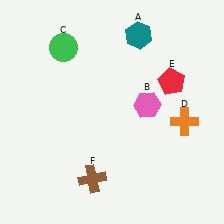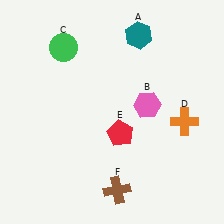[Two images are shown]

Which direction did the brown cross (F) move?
The brown cross (F) moved right.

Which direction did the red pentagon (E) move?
The red pentagon (E) moved down.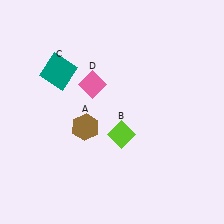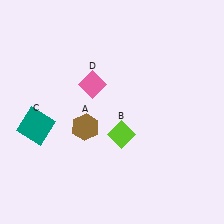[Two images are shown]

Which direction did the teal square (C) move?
The teal square (C) moved down.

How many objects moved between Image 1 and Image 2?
1 object moved between the two images.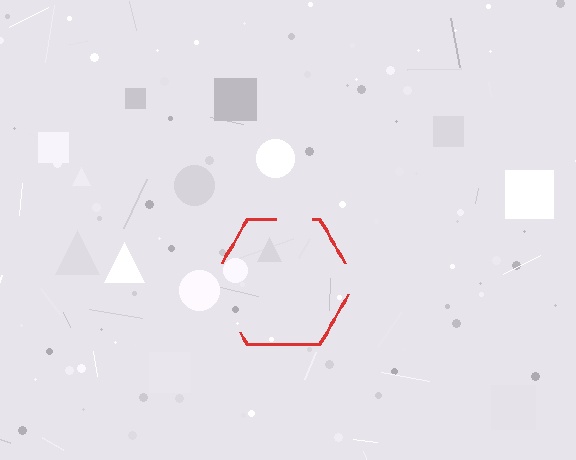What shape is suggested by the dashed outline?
The dashed outline suggests a hexagon.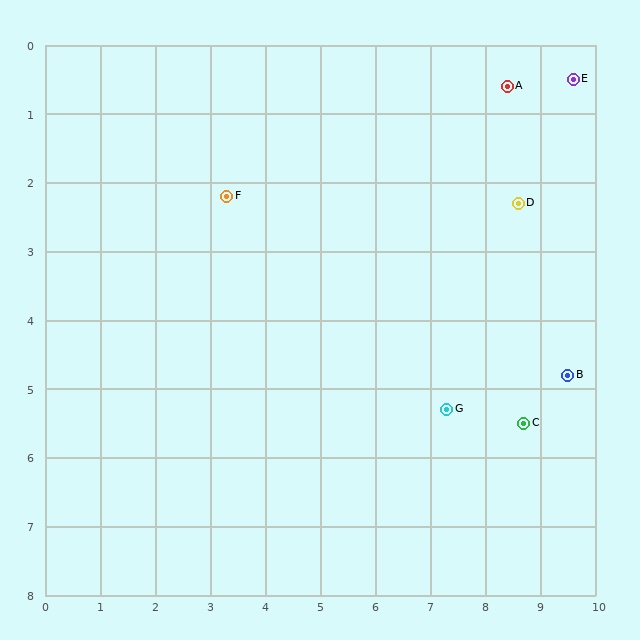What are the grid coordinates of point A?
Point A is at approximately (8.4, 0.6).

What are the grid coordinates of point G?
Point G is at approximately (7.3, 5.3).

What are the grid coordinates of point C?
Point C is at approximately (8.7, 5.5).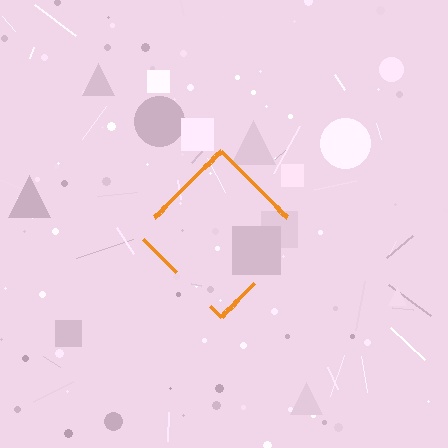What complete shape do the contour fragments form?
The contour fragments form a diamond.